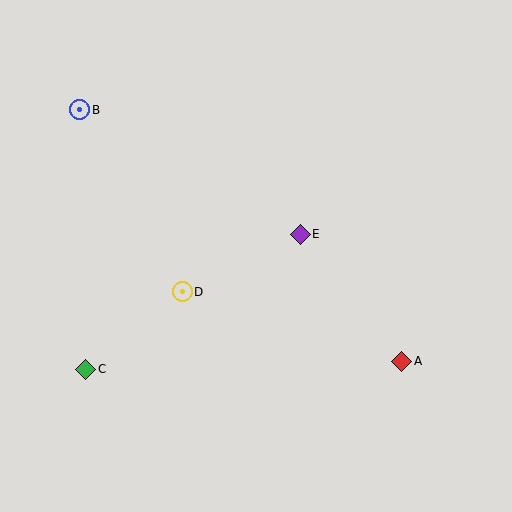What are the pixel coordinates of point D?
Point D is at (182, 292).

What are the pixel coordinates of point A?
Point A is at (402, 361).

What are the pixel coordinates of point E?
Point E is at (300, 234).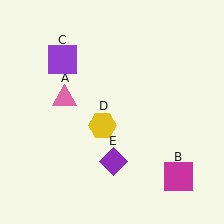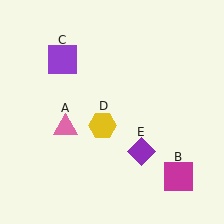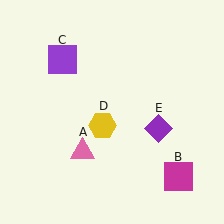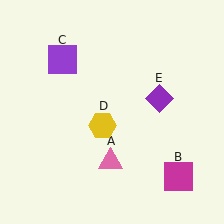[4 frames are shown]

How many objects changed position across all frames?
2 objects changed position: pink triangle (object A), purple diamond (object E).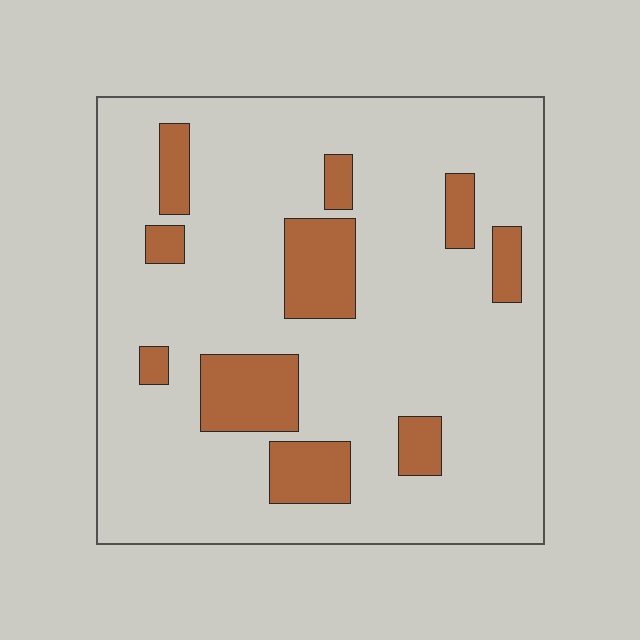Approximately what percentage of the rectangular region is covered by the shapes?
Approximately 15%.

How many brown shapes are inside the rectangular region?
10.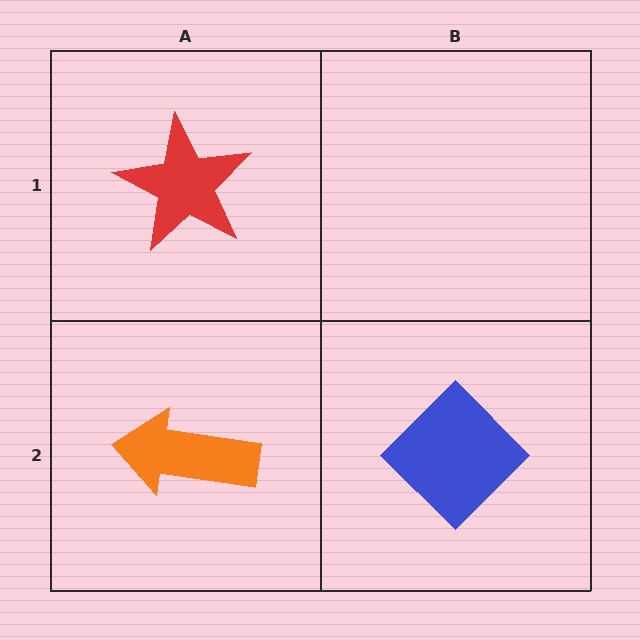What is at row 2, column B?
A blue diamond.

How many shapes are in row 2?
2 shapes.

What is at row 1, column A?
A red star.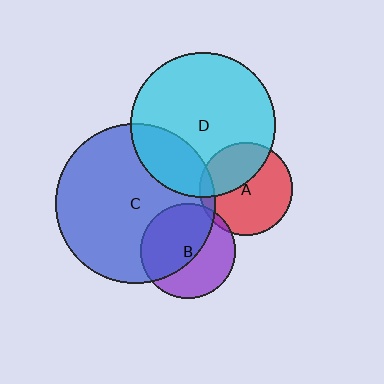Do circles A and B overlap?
Yes.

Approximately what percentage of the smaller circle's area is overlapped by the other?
Approximately 5%.